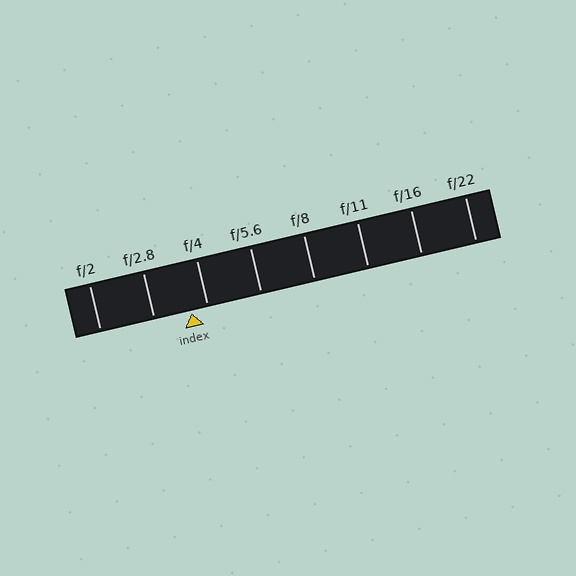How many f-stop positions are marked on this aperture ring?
There are 8 f-stop positions marked.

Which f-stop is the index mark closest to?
The index mark is closest to f/4.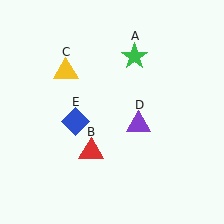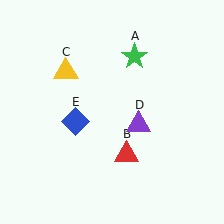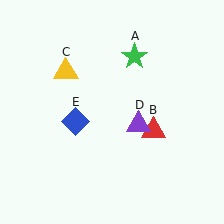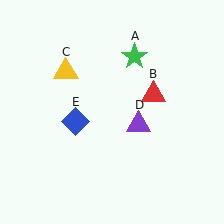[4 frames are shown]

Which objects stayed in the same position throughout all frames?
Green star (object A) and yellow triangle (object C) and purple triangle (object D) and blue diamond (object E) remained stationary.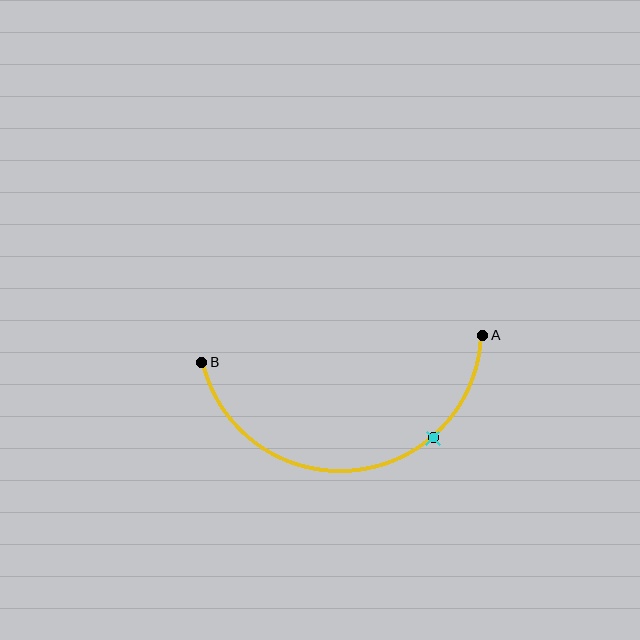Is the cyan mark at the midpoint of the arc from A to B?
No. The cyan mark lies on the arc but is closer to endpoint A. The arc midpoint would be at the point on the curve equidistant along the arc from both A and B.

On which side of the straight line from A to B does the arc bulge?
The arc bulges below the straight line connecting A and B.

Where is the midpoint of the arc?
The arc midpoint is the point on the curve farthest from the straight line joining A and B. It sits below that line.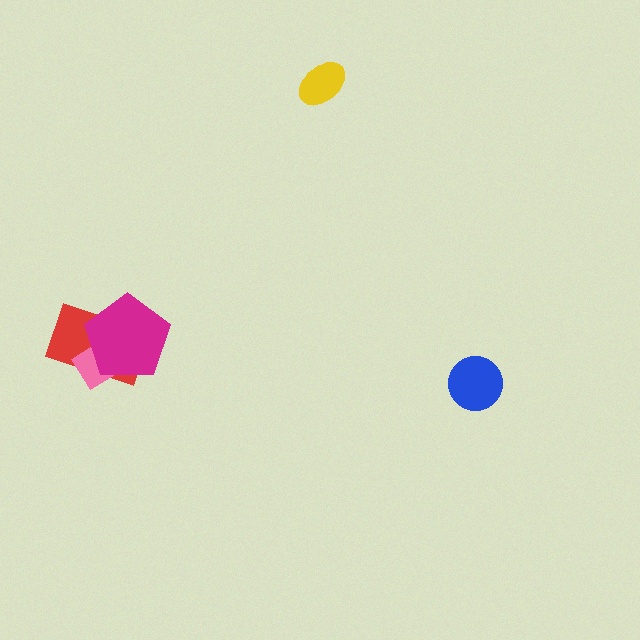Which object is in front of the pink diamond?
The magenta pentagon is in front of the pink diamond.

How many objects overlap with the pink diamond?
2 objects overlap with the pink diamond.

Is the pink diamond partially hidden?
Yes, it is partially covered by another shape.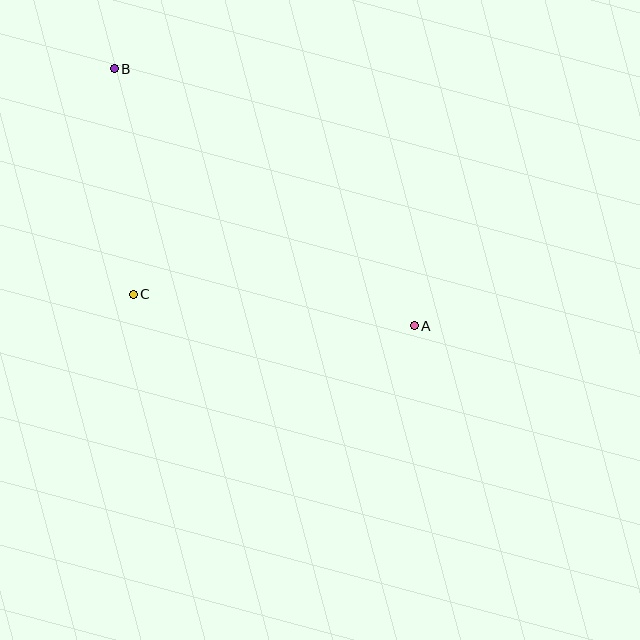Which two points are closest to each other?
Points B and C are closest to each other.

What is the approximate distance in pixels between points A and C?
The distance between A and C is approximately 282 pixels.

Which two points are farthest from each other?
Points A and B are farthest from each other.